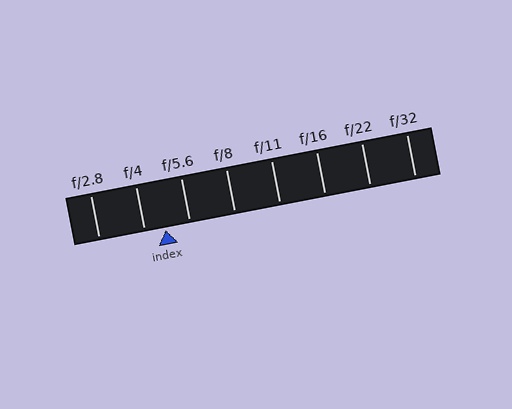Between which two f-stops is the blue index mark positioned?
The index mark is between f/4 and f/5.6.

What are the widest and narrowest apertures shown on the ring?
The widest aperture shown is f/2.8 and the narrowest is f/32.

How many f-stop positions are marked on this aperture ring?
There are 8 f-stop positions marked.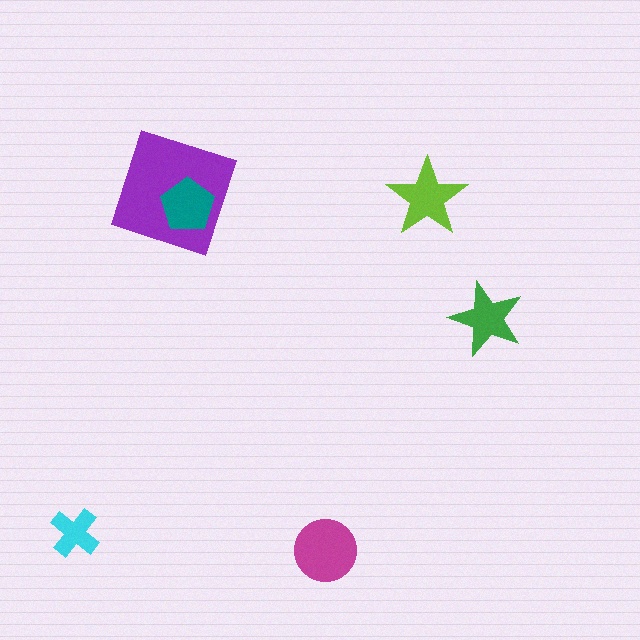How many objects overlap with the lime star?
0 objects overlap with the lime star.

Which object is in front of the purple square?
The teal pentagon is in front of the purple square.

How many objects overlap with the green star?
0 objects overlap with the green star.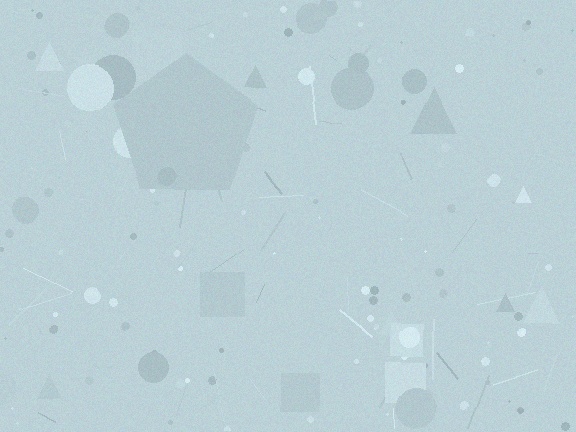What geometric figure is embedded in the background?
A pentagon is embedded in the background.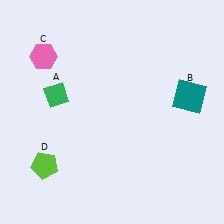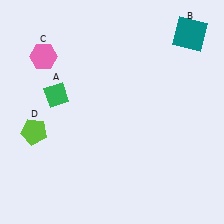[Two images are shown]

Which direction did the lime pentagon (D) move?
The lime pentagon (D) moved up.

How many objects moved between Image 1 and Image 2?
2 objects moved between the two images.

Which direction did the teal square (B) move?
The teal square (B) moved up.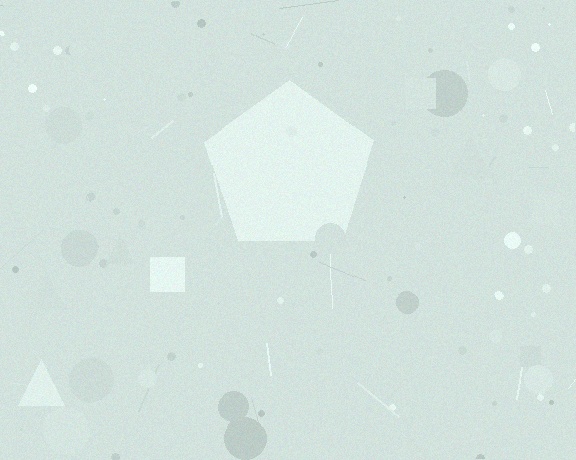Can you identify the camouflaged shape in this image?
The camouflaged shape is a pentagon.